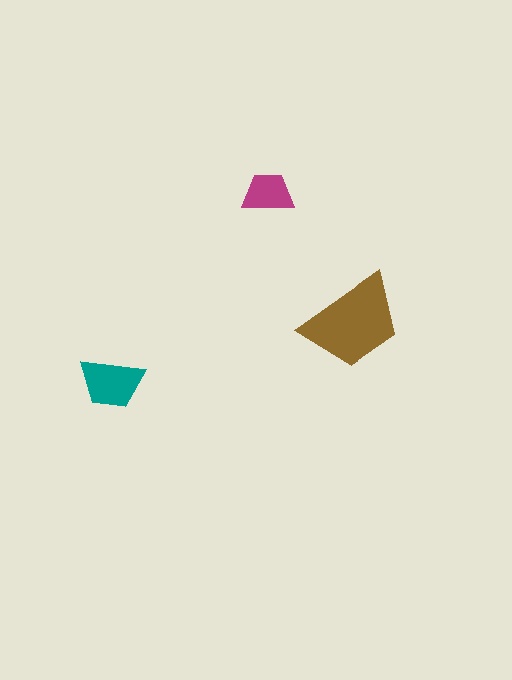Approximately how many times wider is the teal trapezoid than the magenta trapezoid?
About 1.5 times wider.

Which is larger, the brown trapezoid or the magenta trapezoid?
The brown one.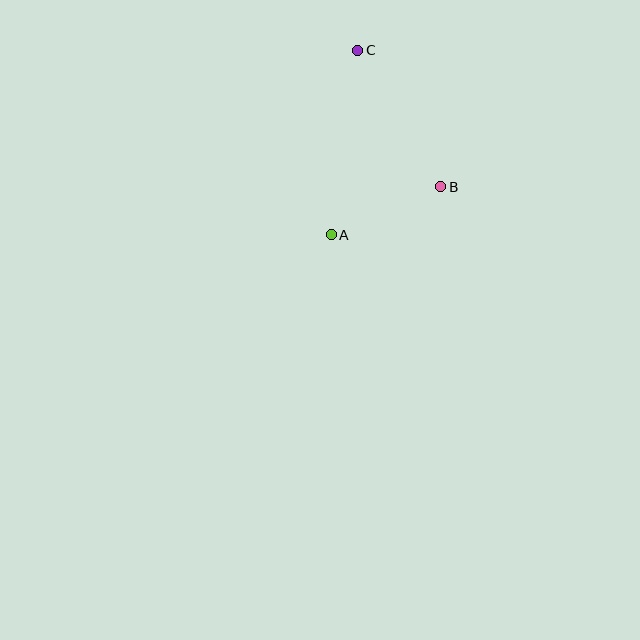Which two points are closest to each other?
Points A and B are closest to each other.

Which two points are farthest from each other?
Points A and C are farthest from each other.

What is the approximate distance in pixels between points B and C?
The distance between B and C is approximately 160 pixels.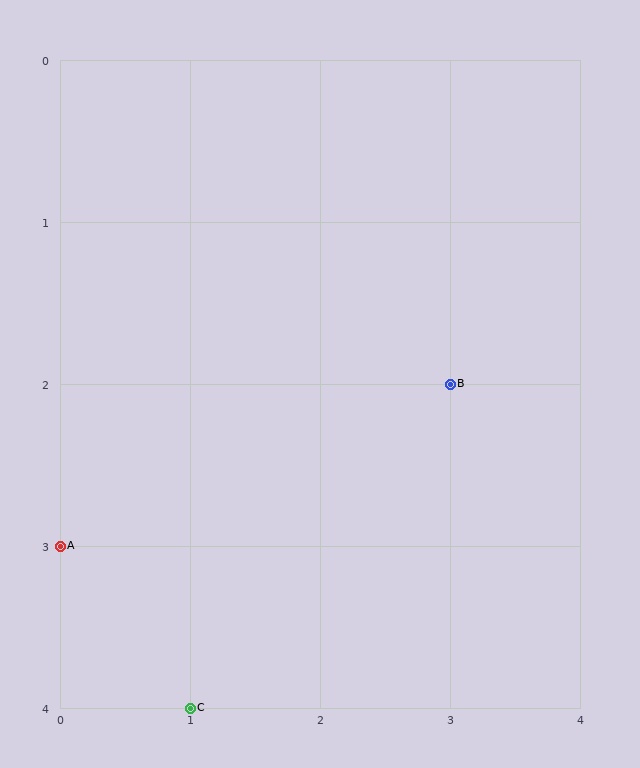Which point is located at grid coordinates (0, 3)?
Point A is at (0, 3).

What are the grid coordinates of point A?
Point A is at grid coordinates (0, 3).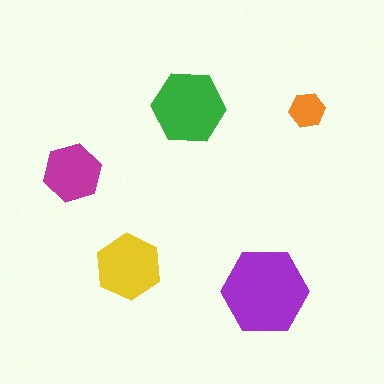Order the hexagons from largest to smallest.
the purple one, the green one, the yellow one, the magenta one, the orange one.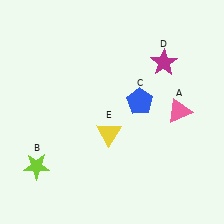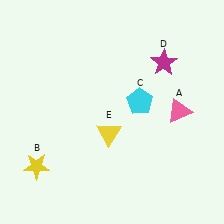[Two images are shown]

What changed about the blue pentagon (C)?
In Image 1, C is blue. In Image 2, it changed to cyan.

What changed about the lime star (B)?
In Image 1, B is lime. In Image 2, it changed to yellow.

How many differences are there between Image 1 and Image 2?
There are 2 differences between the two images.